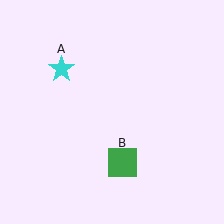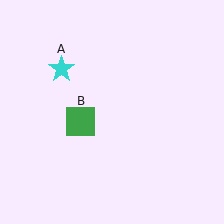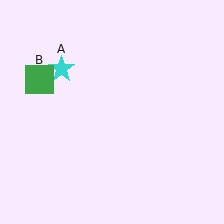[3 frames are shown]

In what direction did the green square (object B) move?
The green square (object B) moved up and to the left.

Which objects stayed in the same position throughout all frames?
Cyan star (object A) remained stationary.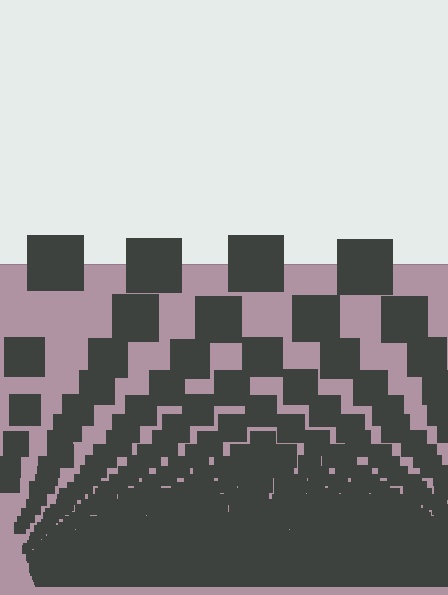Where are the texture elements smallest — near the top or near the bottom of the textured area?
Near the bottom.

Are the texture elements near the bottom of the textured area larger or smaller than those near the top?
Smaller. The gradient is inverted — elements near the bottom are smaller and denser.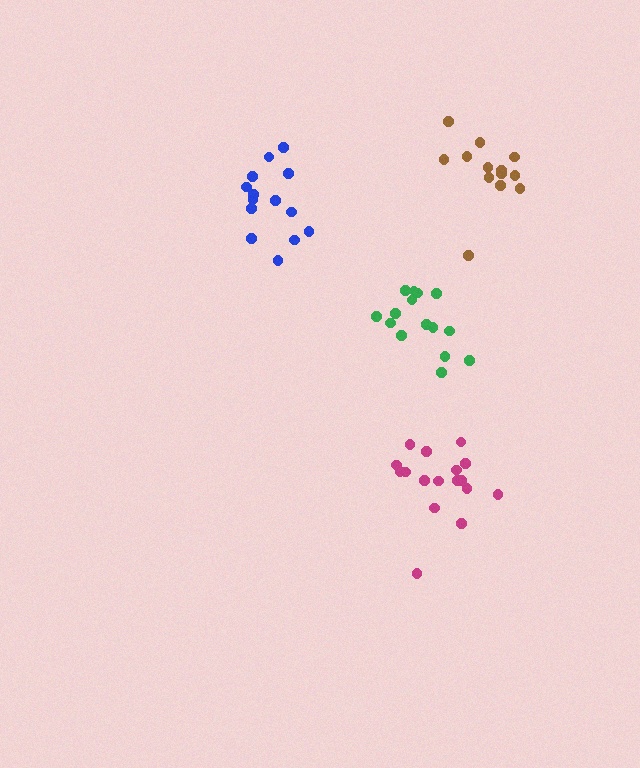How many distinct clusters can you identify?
There are 4 distinct clusters.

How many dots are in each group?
Group 1: 15 dots, Group 2: 13 dots, Group 3: 14 dots, Group 4: 17 dots (59 total).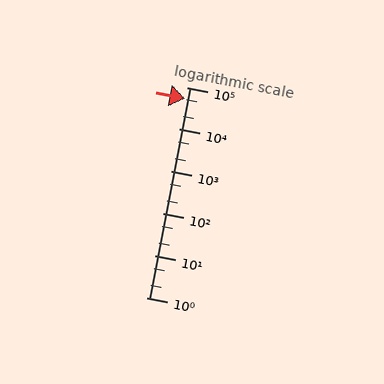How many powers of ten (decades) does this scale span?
The scale spans 5 decades, from 1 to 100000.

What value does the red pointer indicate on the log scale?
The pointer indicates approximately 54000.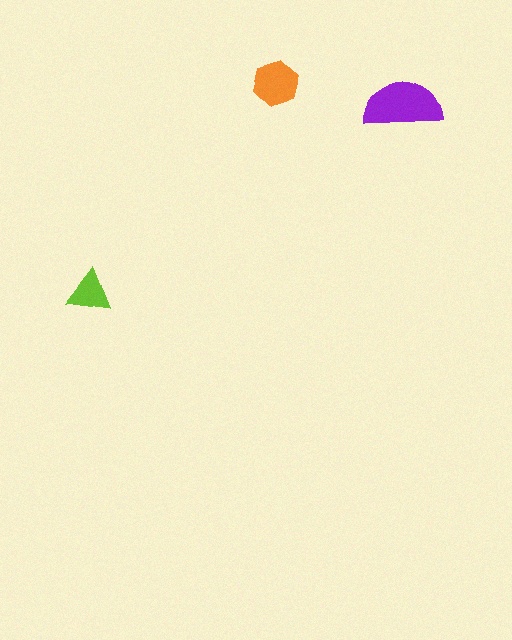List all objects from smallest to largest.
The lime triangle, the orange hexagon, the purple semicircle.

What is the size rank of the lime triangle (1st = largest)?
3rd.